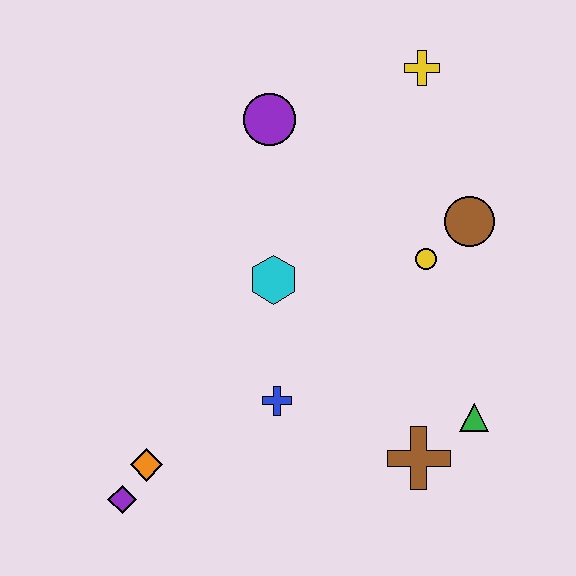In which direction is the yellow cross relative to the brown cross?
The yellow cross is above the brown cross.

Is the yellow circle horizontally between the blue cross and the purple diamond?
No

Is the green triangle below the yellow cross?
Yes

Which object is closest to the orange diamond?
The purple diamond is closest to the orange diamond.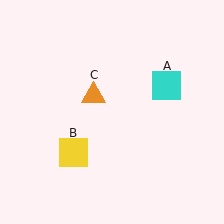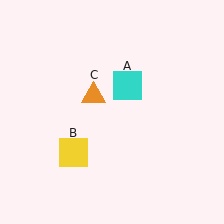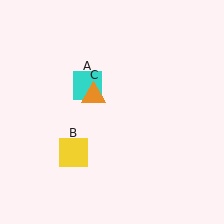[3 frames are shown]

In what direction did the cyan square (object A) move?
The cyan square (object A) moved left.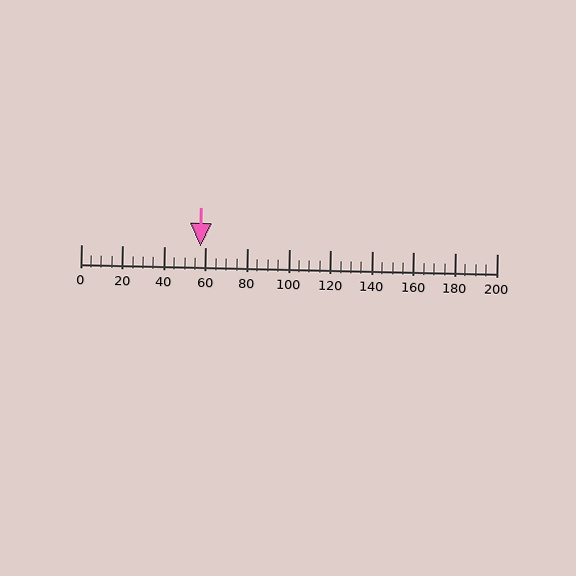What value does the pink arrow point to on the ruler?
The pink arrow points to approximately 58.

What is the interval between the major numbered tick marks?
The major tick marks are spaced 20 units apart.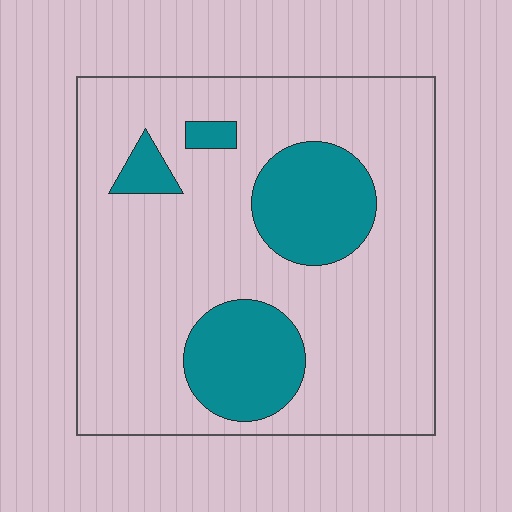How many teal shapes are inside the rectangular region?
4.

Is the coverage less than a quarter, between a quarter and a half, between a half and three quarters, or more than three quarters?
Less than a quarter.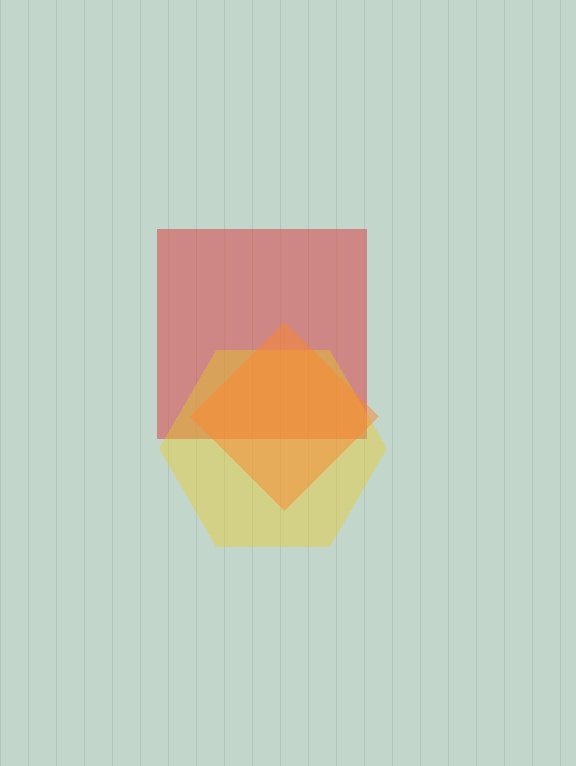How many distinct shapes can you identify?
There are 3 distinct shapes: a red square, a yellow hexagon, an orange diamond.